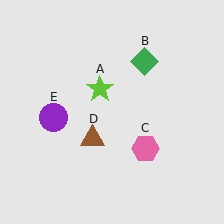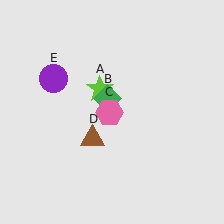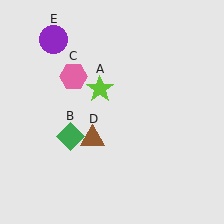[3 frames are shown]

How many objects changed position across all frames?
3 objects changed position: green diamond (object B), pink hexagon (object C), purple circle (object E).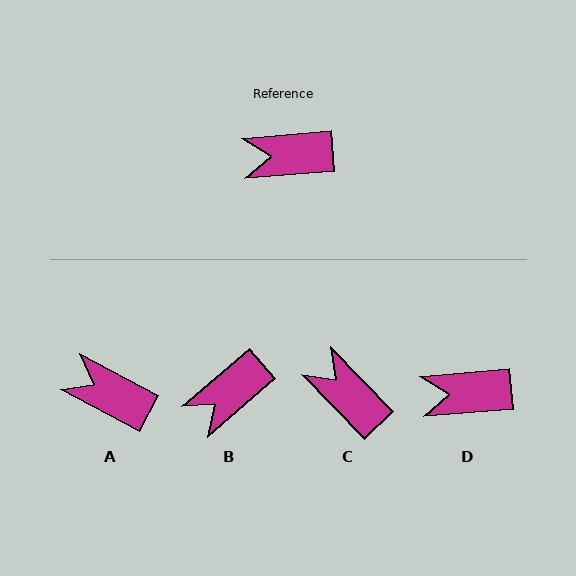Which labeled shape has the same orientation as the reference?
D.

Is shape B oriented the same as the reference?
No, it is off by about 36 degrees.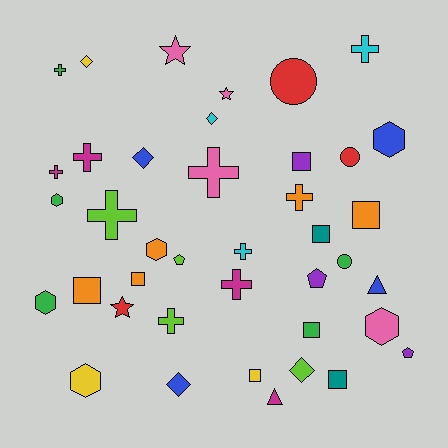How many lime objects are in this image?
There are 4 lime objects.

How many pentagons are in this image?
There are 3 pentagons.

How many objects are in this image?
There are 40 objects.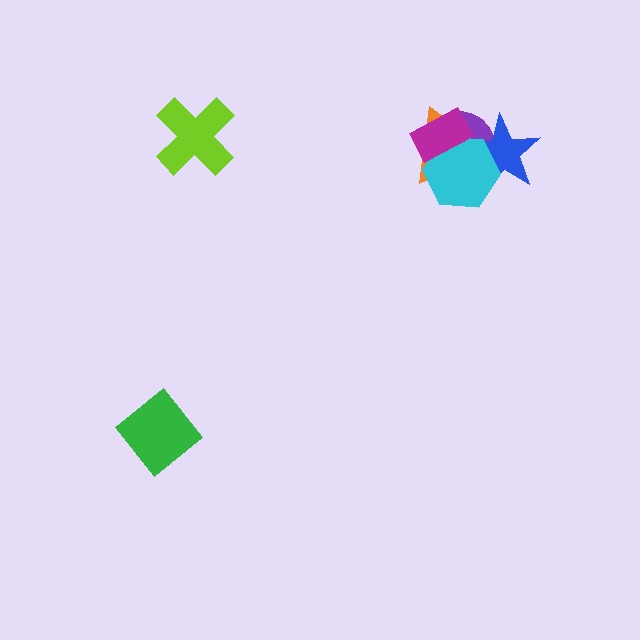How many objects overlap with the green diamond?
0 objects overlap with the green diamond.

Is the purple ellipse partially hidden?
Yes, it is partially covered by another shape.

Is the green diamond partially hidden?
No, no other shape covers it.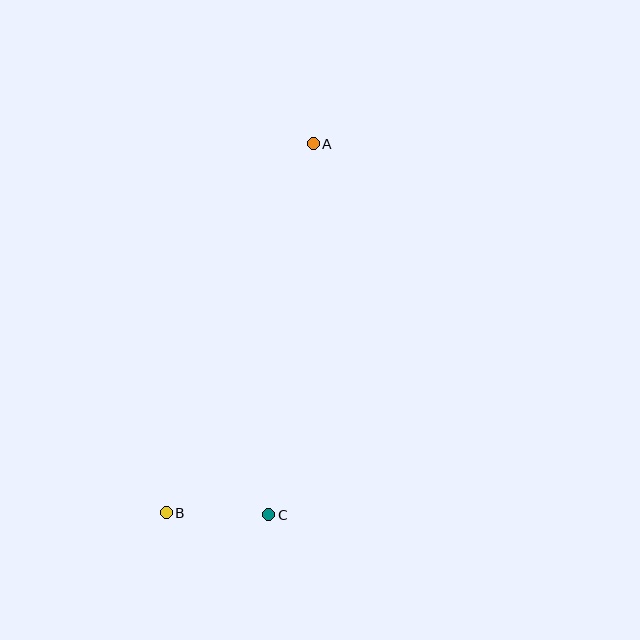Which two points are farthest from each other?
Points A and B are farthest from each other.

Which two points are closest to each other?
Points B and C are closest to each other.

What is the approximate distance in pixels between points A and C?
The distance between A and C is approximately 374 pixels.